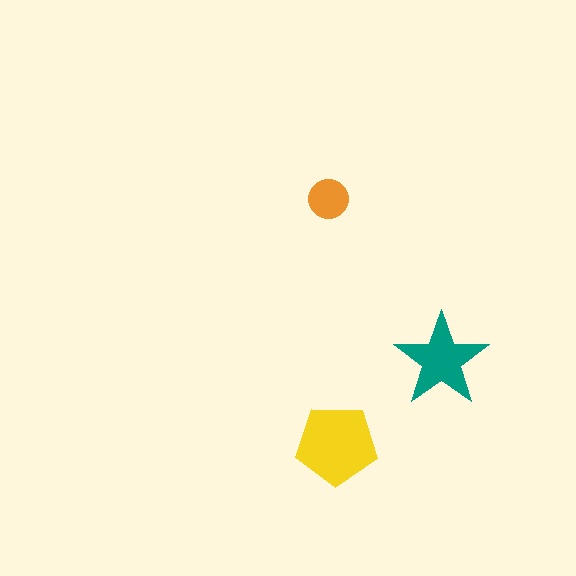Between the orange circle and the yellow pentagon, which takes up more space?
The yellow pentagon.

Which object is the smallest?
The orange circle.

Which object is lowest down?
The yellow pentagon is bottommost.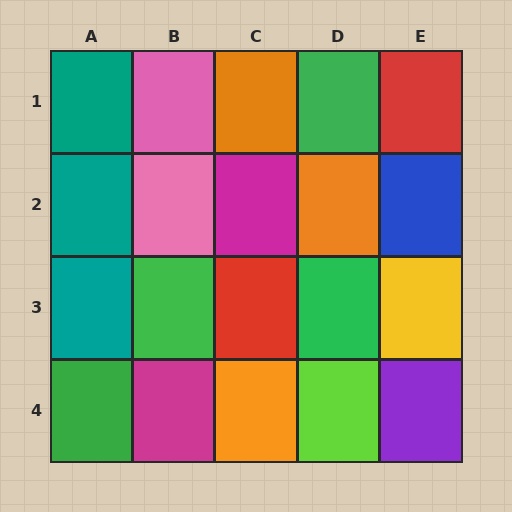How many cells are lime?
1 cell is lime.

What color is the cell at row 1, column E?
Red.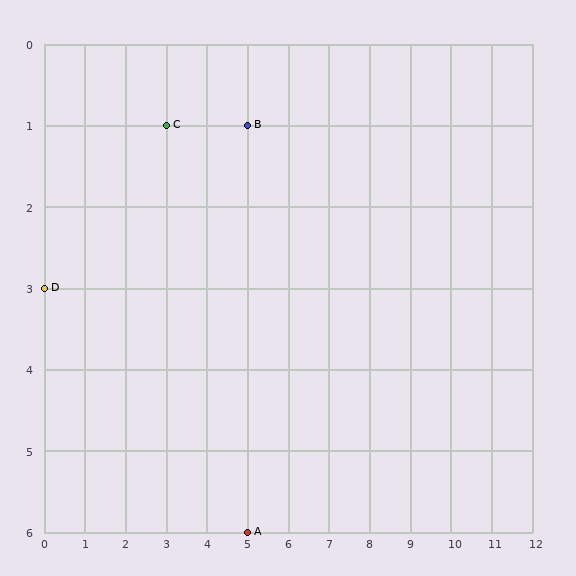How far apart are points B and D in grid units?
Points B and D are 5 columns and 2 rows apart (about 5.4 grid units diagonally).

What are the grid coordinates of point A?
Point A is at grid coordinates (5, 6).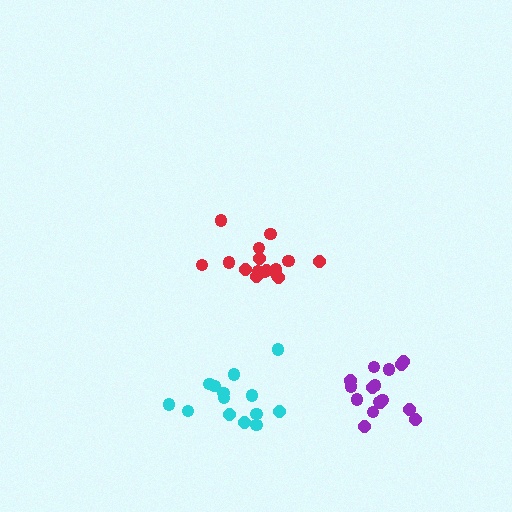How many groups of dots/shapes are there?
There are 3 groups.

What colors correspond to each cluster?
The clusters are colored: cyan, red, purple.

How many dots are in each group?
Group 1: 14 dots, Group 2: 16 dots, Group 3: 16 dots (46 total).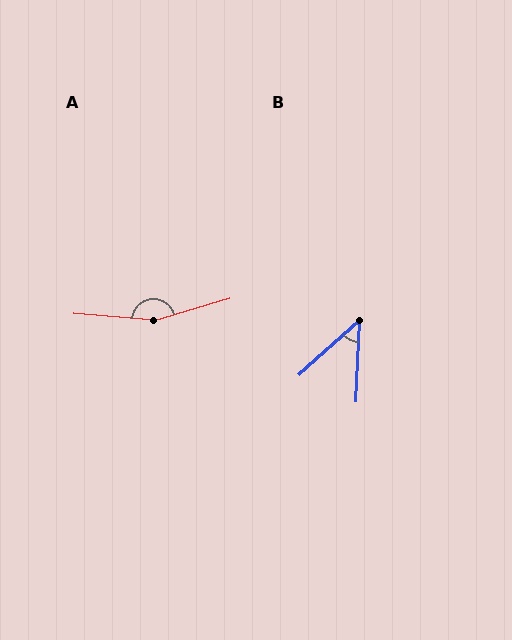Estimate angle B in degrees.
Approximately 45 degrees.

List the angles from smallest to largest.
B (45°), A (159°).